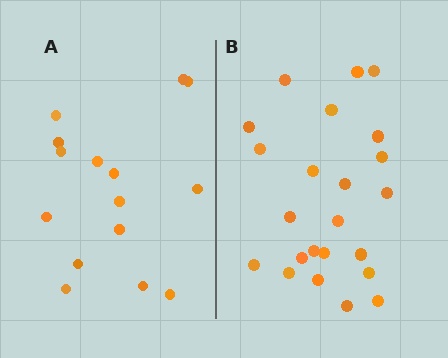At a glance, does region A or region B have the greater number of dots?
Region B (the right region) has more dots.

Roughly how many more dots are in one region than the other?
Region B has roughly 8 or so more dots than region A.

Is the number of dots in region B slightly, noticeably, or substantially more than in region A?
Region B has substantially more. The ratio is roughly 1.5 to 1.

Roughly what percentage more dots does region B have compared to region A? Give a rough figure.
About 55% more.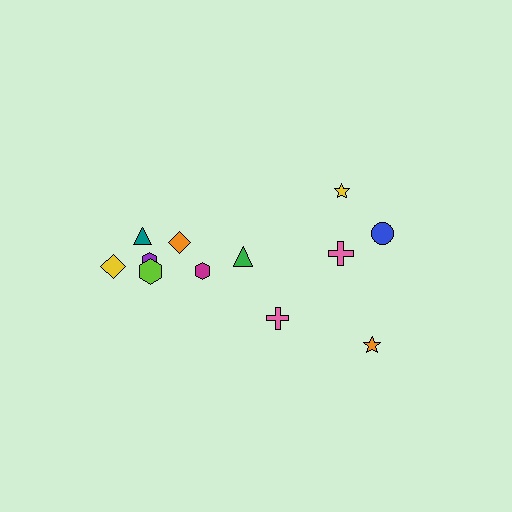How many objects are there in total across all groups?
There are 12 objects.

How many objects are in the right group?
There are 5 objects.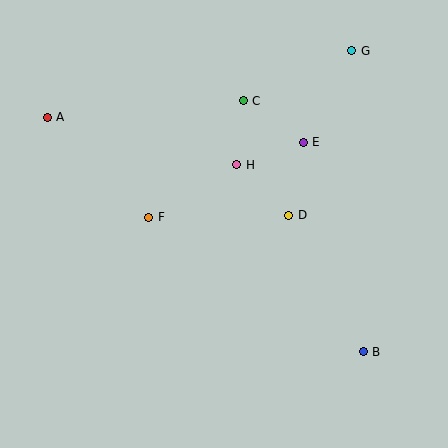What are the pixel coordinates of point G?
Point G is at (352, 51).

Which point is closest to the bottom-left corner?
Point F is closest to the bottom-left corner.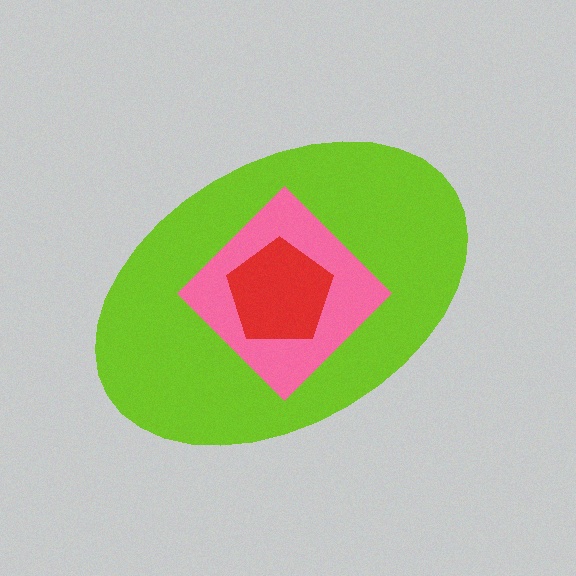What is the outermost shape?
The lime ellipse.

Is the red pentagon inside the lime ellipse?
Yes.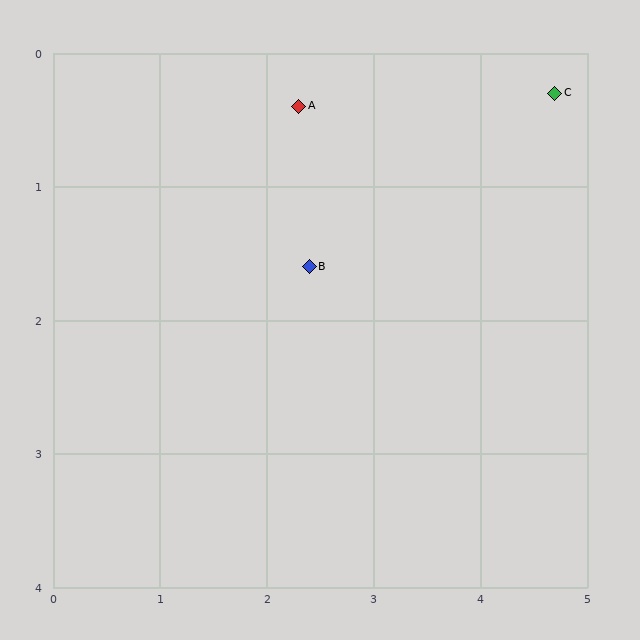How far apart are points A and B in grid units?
Points A and B are about 1.2 grid units apart.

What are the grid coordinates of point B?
Point B is at approximately (2.4, 1.6).